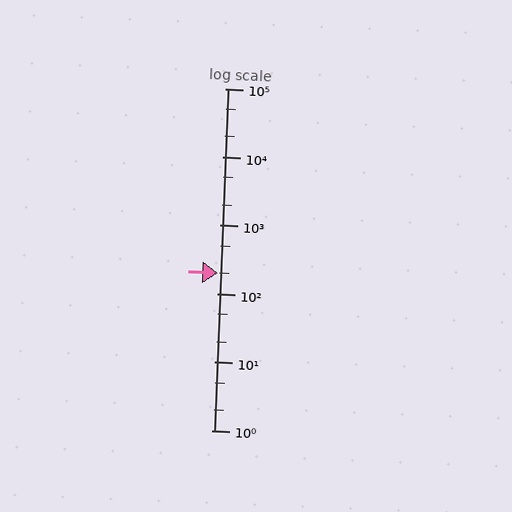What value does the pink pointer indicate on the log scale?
The pointer indicates approximately 200.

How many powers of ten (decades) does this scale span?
The scale spans 5 decades, from 1 to 100000.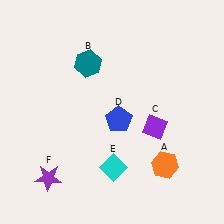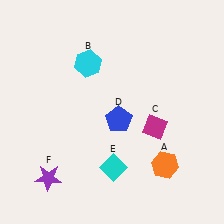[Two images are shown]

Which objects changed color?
B changed from teal to cyan. C changed from purple to magenta.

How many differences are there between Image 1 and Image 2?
There are 2 differences between the two images.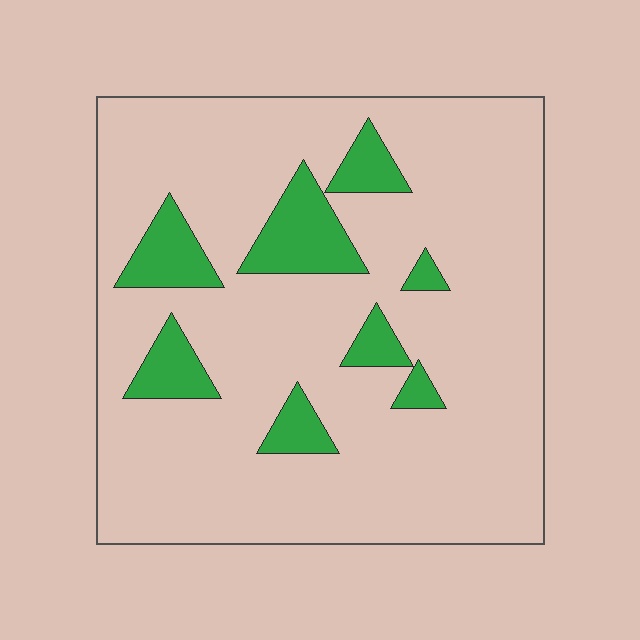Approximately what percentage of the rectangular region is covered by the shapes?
Approximately 15%.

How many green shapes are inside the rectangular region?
8.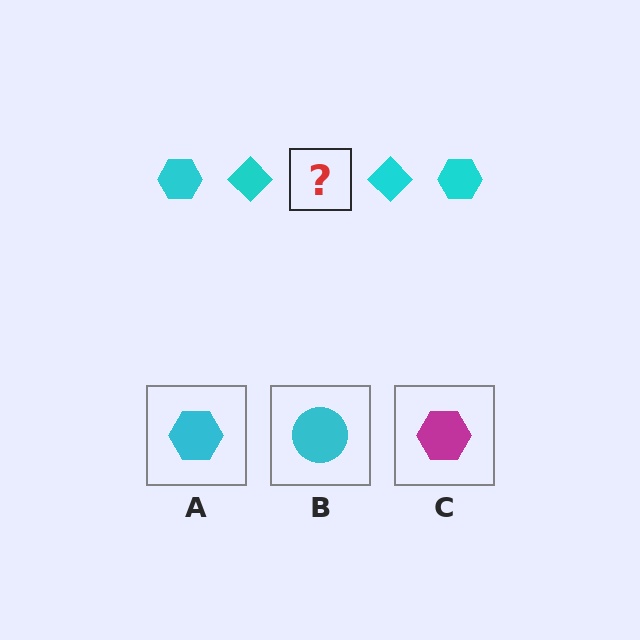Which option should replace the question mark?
Option A.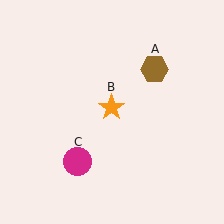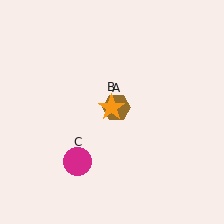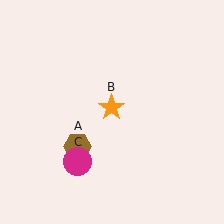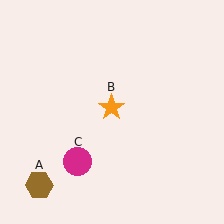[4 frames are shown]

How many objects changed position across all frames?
1 object changed position: brown hexagon (object A).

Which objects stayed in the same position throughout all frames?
Orange star (object B) and magenta circle (object C) remained stationary.